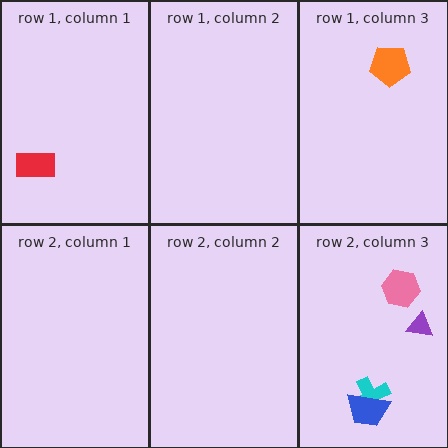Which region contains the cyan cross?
The row 2, column 3 region.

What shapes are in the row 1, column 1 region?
The red rectangle.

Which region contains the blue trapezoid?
The row 2, column 3 region.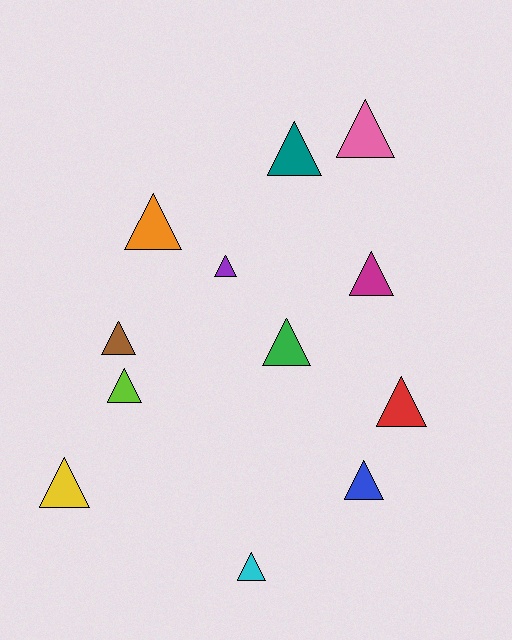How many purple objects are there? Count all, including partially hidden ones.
There is 1 purple object.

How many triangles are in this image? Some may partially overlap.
There are 12 triangles.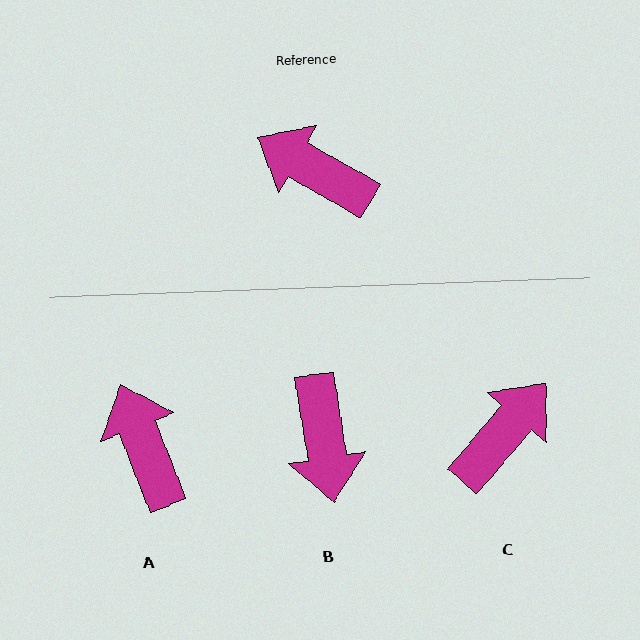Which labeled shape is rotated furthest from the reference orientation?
B, about 129 degrees away.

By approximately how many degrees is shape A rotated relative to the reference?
Approximately 39 degrees clockwise.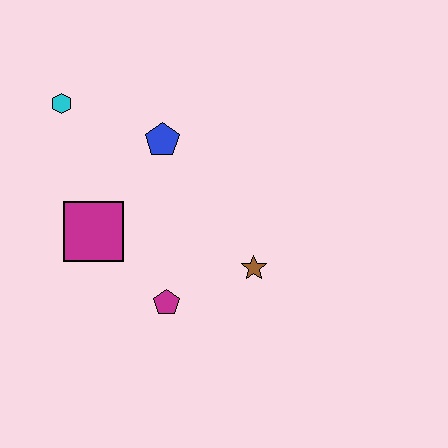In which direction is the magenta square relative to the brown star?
The magenta square is to the left of the brown star.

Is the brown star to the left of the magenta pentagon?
No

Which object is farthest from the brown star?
The cyan hexagon is farthest from the brown star.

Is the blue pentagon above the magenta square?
Yes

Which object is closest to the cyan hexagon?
The blue pentagon is closest to the cyan hexagon.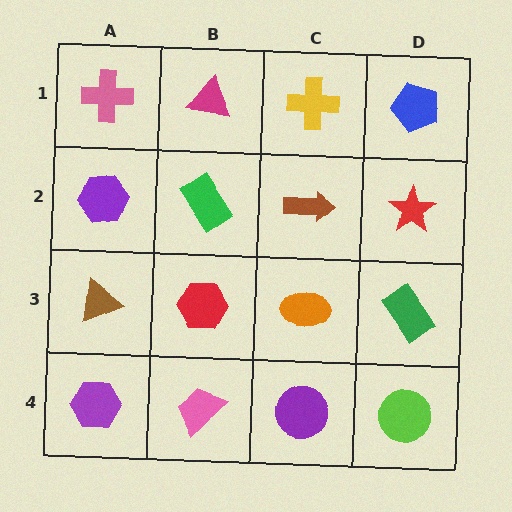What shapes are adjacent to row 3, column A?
A purple hexagon (row 2, column A), a purple hexagon (row 4, column A), a red hexagon (row 3, column B).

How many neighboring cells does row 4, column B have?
3.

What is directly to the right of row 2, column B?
A brown arrow.